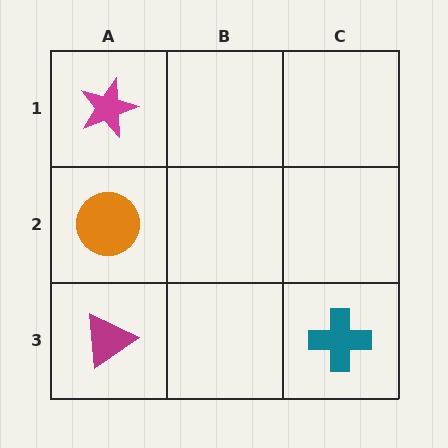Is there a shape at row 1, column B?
No, that cell is empty.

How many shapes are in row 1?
1 shape.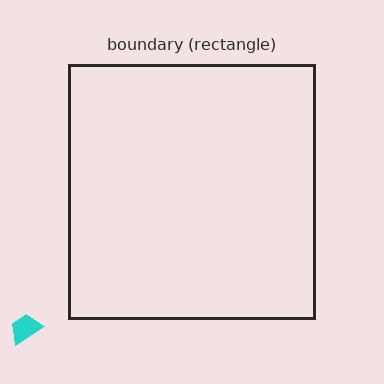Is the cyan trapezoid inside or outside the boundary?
Outside.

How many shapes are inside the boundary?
0 inside, 1 outside.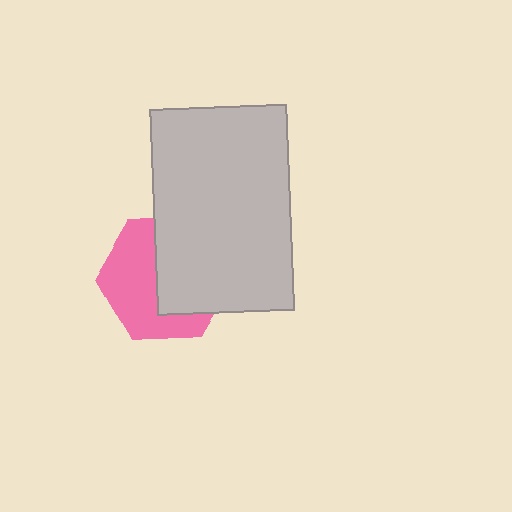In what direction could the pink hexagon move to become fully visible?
The pink hexagon could move left. That would shift it out from behind the light gray rectangle entirely.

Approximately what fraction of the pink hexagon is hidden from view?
Roughly 49% of the pink hexagon is hidden behind the light gray rectangle.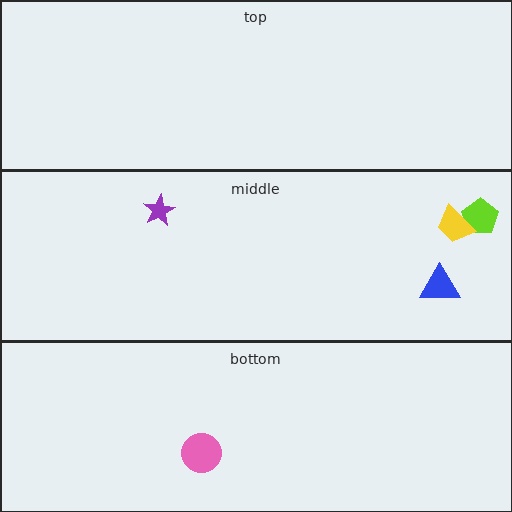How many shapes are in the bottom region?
1.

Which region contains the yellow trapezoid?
The middle region.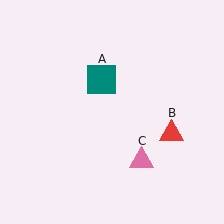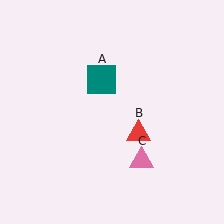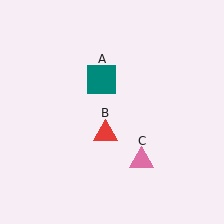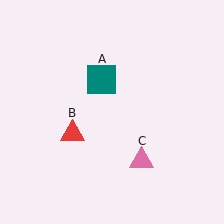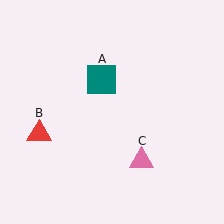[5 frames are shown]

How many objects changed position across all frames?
1 object changed position: red triangle (object B).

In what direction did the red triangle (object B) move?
The red triangle (object B) moved left.